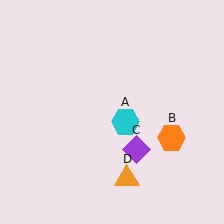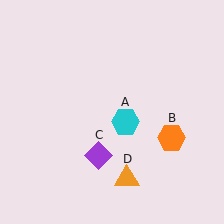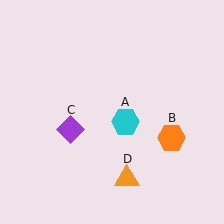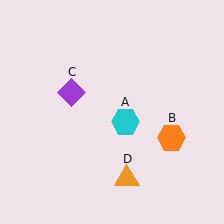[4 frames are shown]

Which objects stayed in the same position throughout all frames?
Cyan hexagon (object A) and orange hexagon (object B) and orange triangle (object D) remained stationary.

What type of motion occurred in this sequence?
The purple diamond (object C) rotated clockwise around the center of the scene.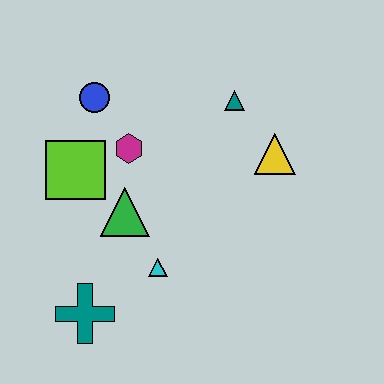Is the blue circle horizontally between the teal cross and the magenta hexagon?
Yes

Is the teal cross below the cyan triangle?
Yes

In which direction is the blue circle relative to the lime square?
The blue circle is above the lime square.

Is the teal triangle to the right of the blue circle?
Yes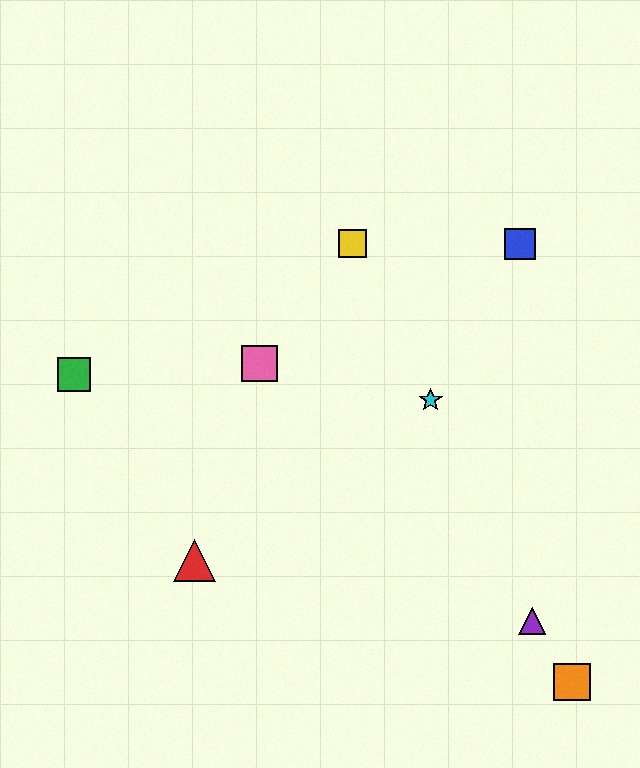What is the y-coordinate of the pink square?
The pink square is at y≈364.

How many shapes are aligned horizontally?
2 shapes (the blue square, the yellow square) are aligned horizontally.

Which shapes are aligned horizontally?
The blue square, the yellow square are aligned horizontally.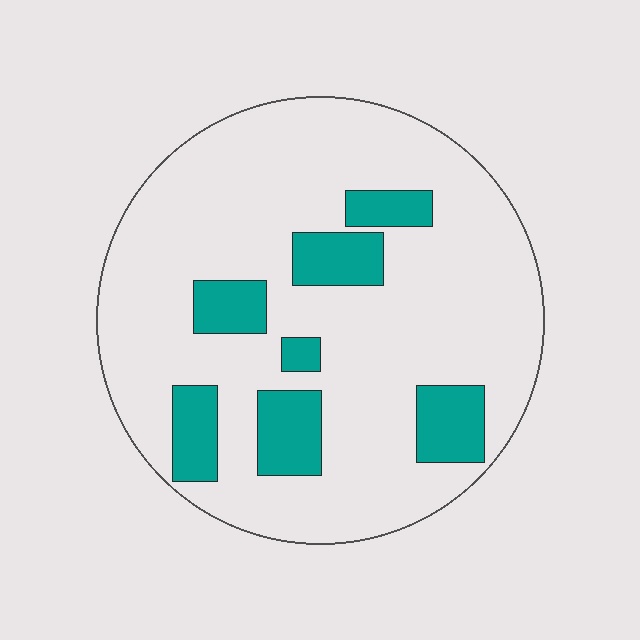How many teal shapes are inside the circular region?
7.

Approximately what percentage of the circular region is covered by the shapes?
Approximately 20%.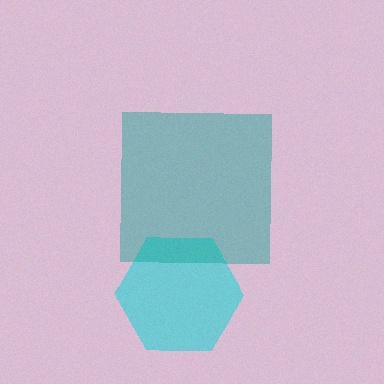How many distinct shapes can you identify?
There are 2 distinct shapes: a cyan hexagon, a teal square.